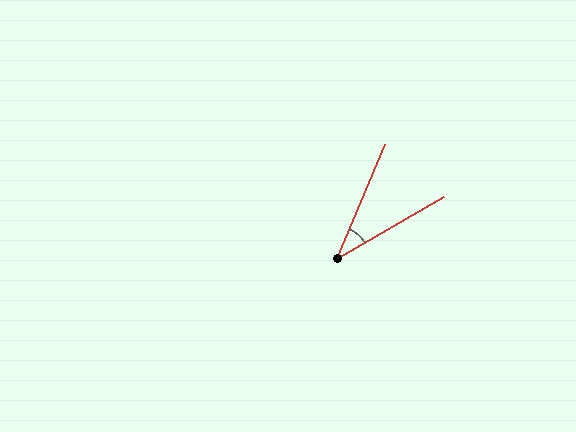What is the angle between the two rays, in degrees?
Approximately 37 degrees.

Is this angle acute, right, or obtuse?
It is acute.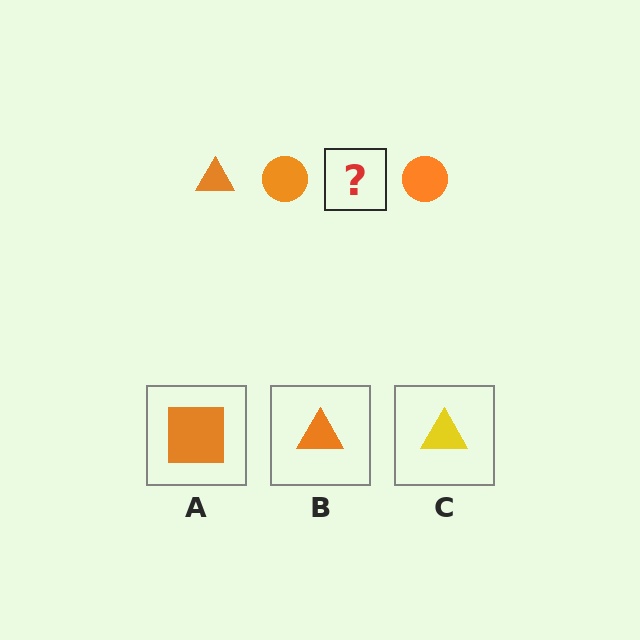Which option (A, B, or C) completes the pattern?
B.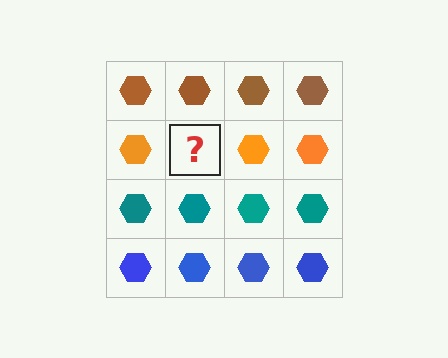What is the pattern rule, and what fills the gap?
The rule is that each row has a consistent color. The gap should be filled with an orange hexagon.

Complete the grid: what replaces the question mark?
The question mark should be replaced with an orange hexagon.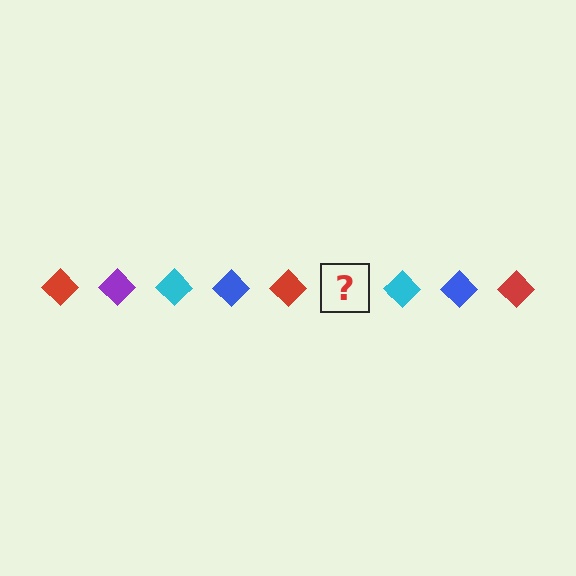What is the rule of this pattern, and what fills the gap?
The rule is that the pattern cycles through red, purple, cyan, blue diamonds. The gap should be filled with a purple diamond.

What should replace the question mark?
The question mark should be replaced with a purple diamond.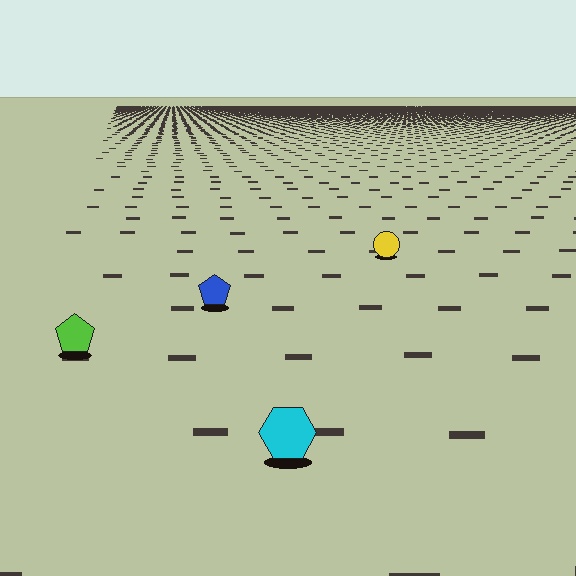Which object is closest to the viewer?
The cyan hexagon is closest. The texture marks near it are larger and more spread out.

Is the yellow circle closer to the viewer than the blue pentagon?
No. The blue pentagon is closer — you can tell from the texture gradient: the ground texture is coarser near it.